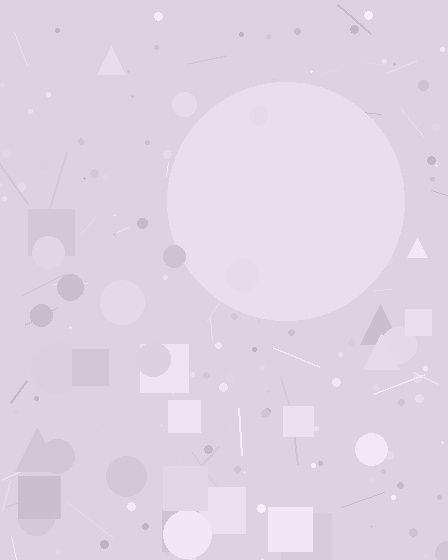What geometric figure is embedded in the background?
A circle is embedded in the background.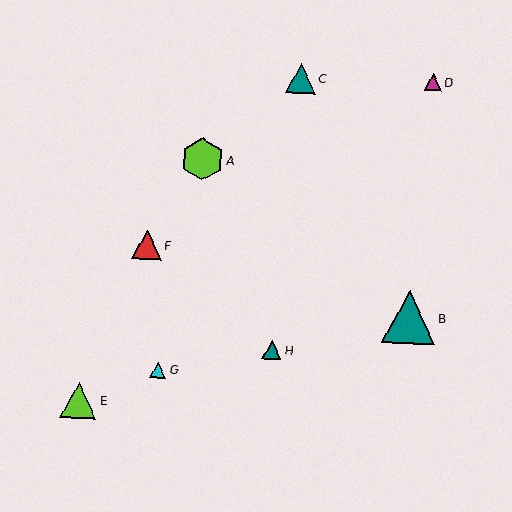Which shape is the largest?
The teal triangle (labeled B) is the largest.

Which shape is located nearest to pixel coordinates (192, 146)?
The lime hexagon (labeled A) at (202, 159) is nearest to that location.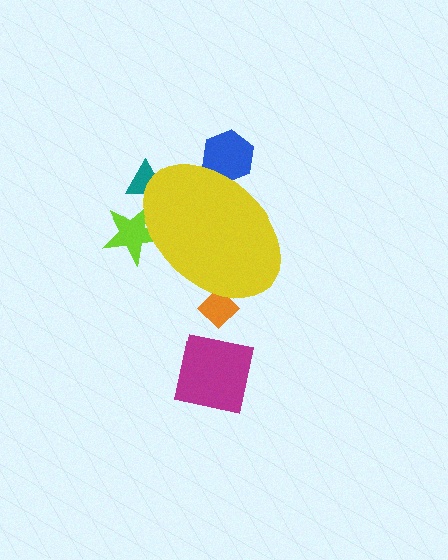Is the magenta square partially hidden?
No, the magenta square is fully visible.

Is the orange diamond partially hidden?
Yes, the orange diamond is partially hidden behind the yellow ellipse.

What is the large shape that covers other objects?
A yellow ellipse.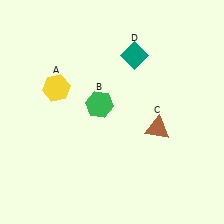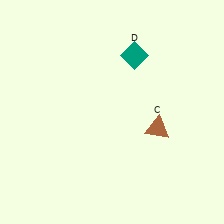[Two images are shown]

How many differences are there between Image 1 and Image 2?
There are 2 differences between the two images.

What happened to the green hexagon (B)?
The green hexagon (B) was removed in Image 2. It was in the top-left area of Image 1.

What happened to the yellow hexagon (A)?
The yellow hexagon (A) was removed in Image 2. It was in the top-left area of Image 1.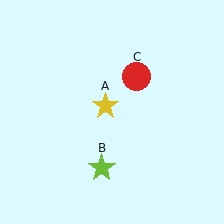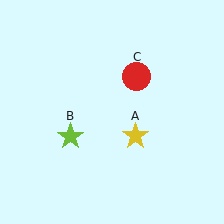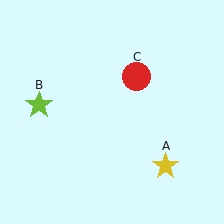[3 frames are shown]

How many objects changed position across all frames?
2 objects changed position: yellow star (object A), lime star (object B).